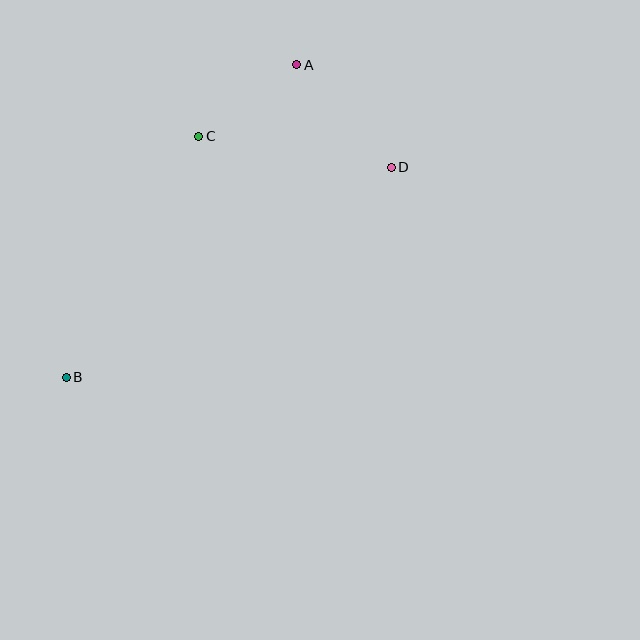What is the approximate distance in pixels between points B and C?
The distance between B and C is approximately 275 pixels.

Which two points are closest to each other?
Points A and C are closest to each other.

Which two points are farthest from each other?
Points A and B are farthest from each other.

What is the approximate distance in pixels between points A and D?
The distance between A and D is approximately 139 pixels.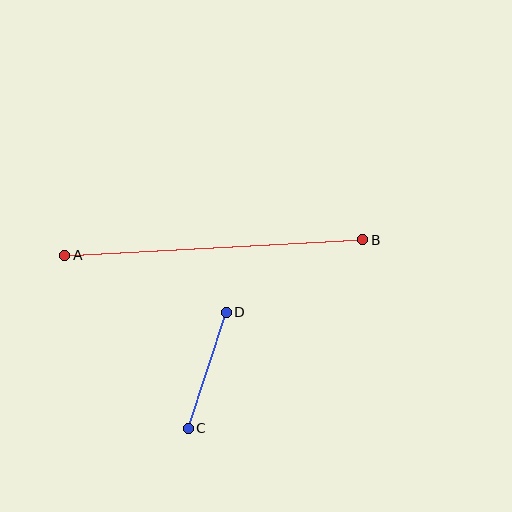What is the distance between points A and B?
The distance is approximately 298 pixels.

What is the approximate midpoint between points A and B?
The midpoint is at approximately (214, 248) pixels.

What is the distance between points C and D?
The distance is approximately 122 pixels.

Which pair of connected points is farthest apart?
Points A and B are farthest apart.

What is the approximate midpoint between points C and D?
The midpoint is at approximately (207, 370) pixels.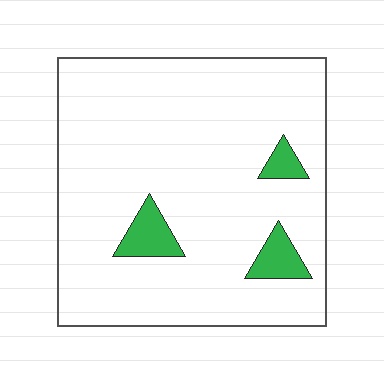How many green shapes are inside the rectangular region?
3.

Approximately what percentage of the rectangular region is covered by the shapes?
Approximately 10%.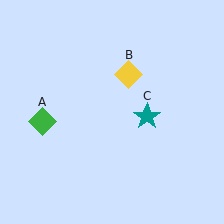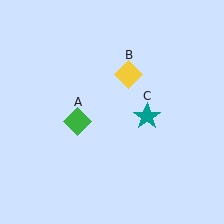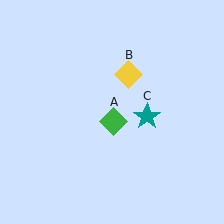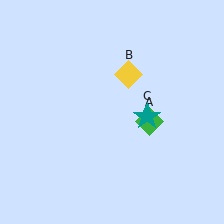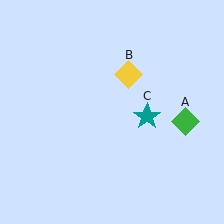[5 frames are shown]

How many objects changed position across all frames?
1 object changed position: green diamond (object A).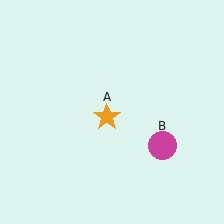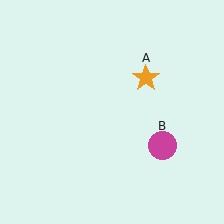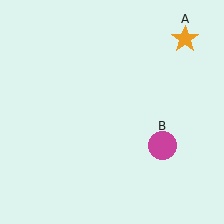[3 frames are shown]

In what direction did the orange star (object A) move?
The orange star (object A) moved up and to the right.